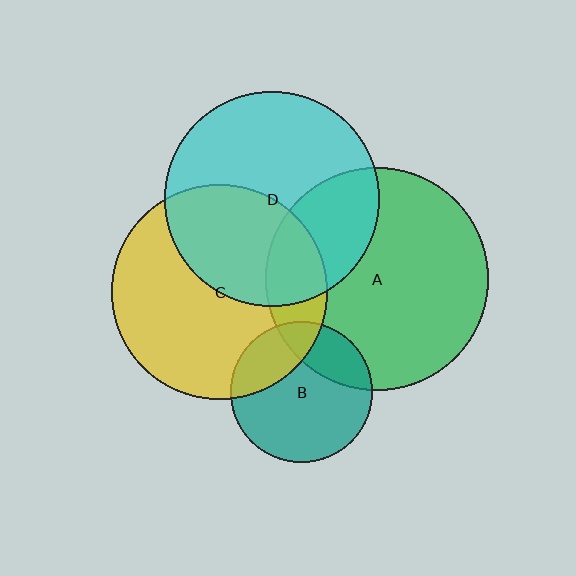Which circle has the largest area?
Circle A (green).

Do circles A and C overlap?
Yes.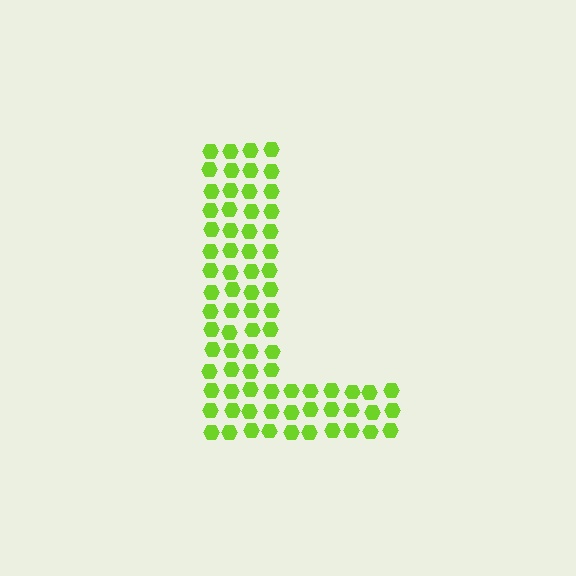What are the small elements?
The small elements are hexagons.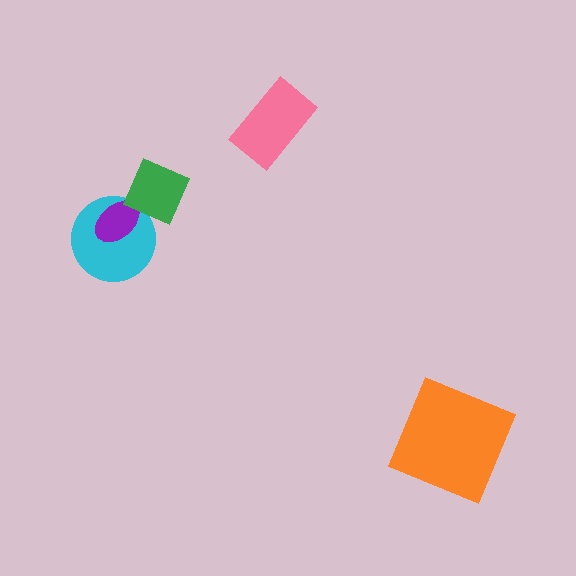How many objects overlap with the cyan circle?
1 object overlaps with the cyan circle.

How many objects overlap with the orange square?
0 objects overlap with the orange square.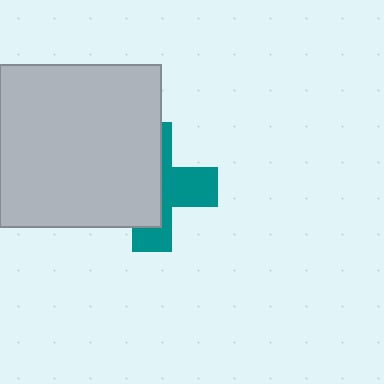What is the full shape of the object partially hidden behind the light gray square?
The partially hidden object is a teal cross.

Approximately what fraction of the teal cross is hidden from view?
Roughly 56% of the teal cross is hidden behind the light gray square.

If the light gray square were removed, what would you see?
You would see the complete teal cross.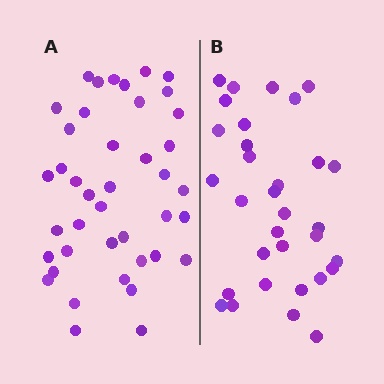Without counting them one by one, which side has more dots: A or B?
Region A (the left region) has more dots.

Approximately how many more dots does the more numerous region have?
Region A has roughly 8 or so more dots than region B.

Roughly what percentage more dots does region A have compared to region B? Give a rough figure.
About 30% more.